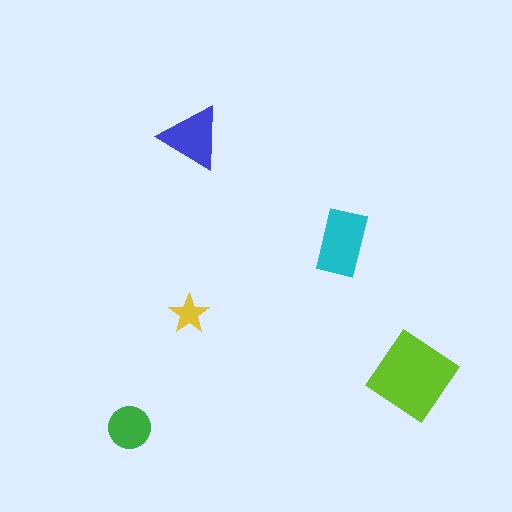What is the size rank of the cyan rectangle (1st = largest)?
2nd.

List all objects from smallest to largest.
The yellow star, the green circle, the blue triangle, the cyan rectangle, the lime diamond.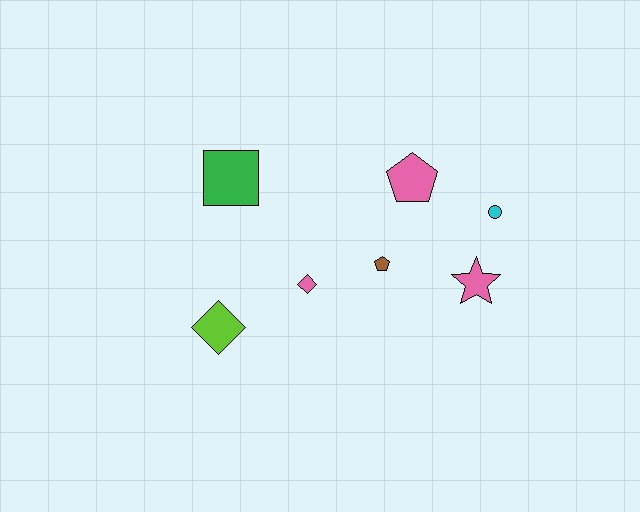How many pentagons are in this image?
There are 2 pentagons.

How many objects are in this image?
There are 7 objects.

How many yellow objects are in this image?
There are no yellow objects.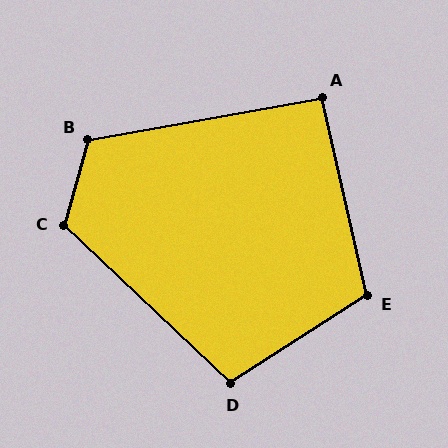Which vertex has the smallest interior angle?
A, at approximately 93 degrees.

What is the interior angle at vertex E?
Approximately 110 degrees (obtuse).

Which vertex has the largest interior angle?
C, at approximately 118 degrees.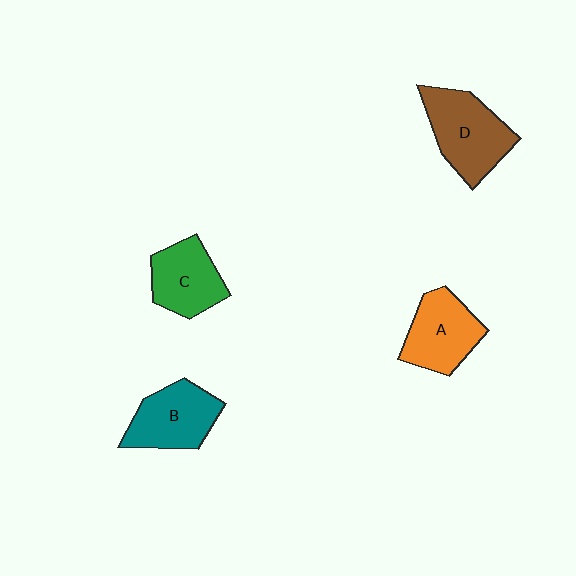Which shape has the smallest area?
Shape C (green).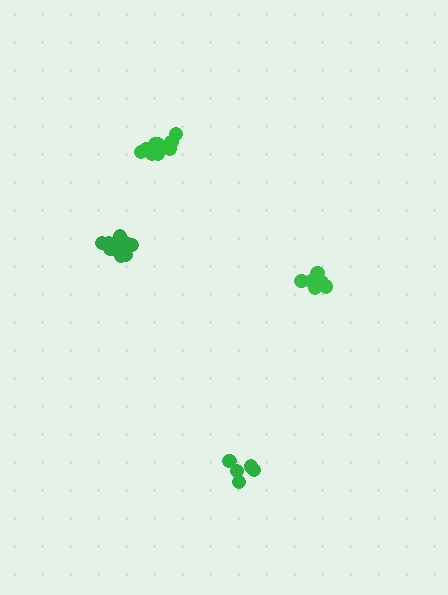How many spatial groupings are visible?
There are 4 spatial groupings.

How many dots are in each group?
Group 1: 10 dots, Group 2: 9 dots, Group 3: 7 dots, Group 4: 7 dots (33 total).